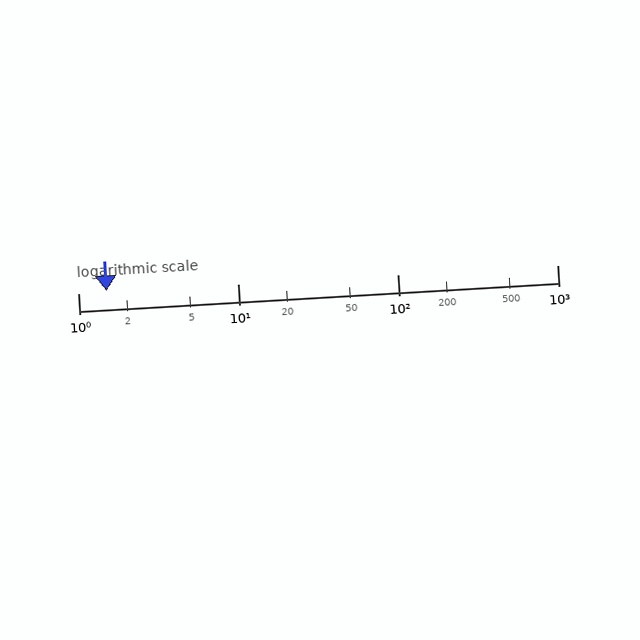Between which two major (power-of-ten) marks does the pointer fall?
The pointer is between 1 and 10.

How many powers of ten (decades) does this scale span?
The scale spans 3 decades, from 1 to 1000.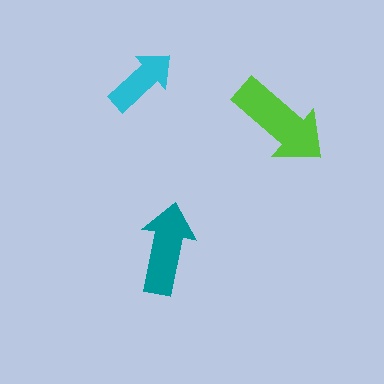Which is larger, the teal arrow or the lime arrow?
The lime one.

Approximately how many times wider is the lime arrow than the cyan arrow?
About 1.5 times wider.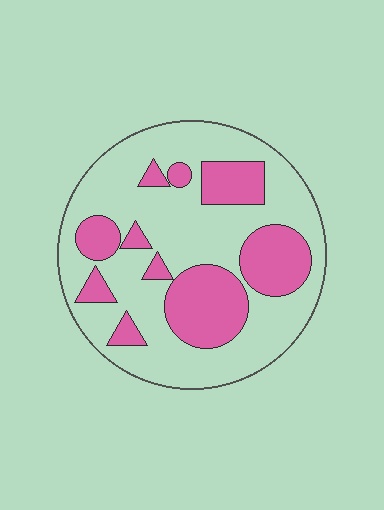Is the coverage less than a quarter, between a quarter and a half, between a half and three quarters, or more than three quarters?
Between a quarter and a half.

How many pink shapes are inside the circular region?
10.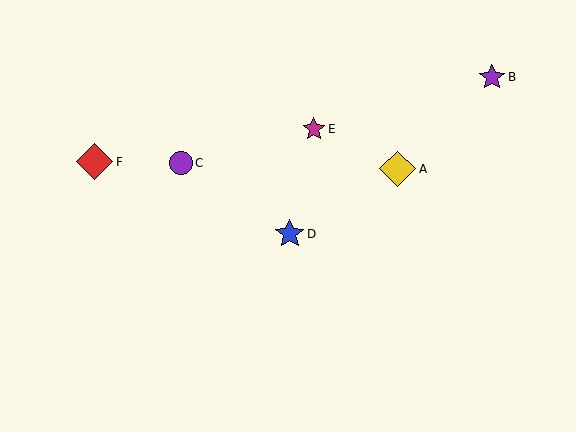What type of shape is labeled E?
Shape E is a magenta star.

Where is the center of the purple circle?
The center of the purple circle is at (181, 163).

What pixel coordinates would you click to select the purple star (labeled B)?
Click at (492, 77) to select the purple star B.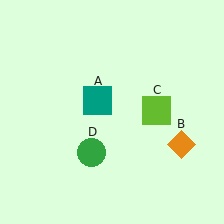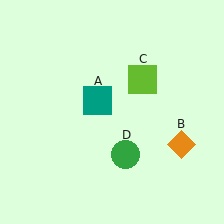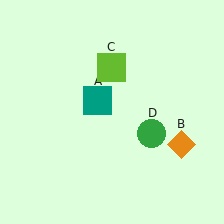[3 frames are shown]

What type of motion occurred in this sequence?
The lime square (object C), green circle (object D) rotated counterclockwise around the center of the scene.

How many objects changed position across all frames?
2 objects changed position: lime square (object C), green circle (object D).